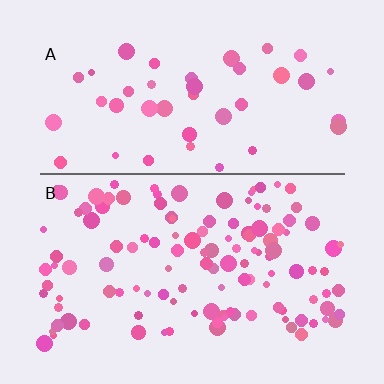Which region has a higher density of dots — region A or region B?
B (the bottom).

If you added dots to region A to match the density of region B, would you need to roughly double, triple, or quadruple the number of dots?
Approximately triple.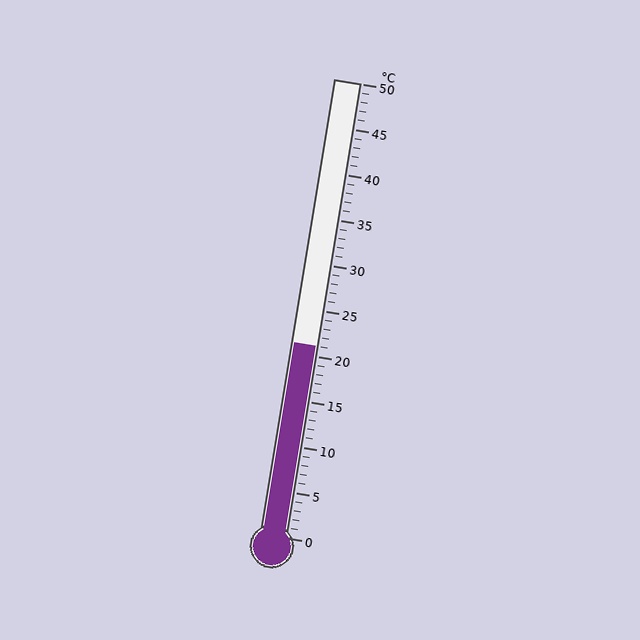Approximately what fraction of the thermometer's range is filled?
The thermometer is filled to approximately 40% of its range.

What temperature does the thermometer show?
The thermometer shows approximately 21°C.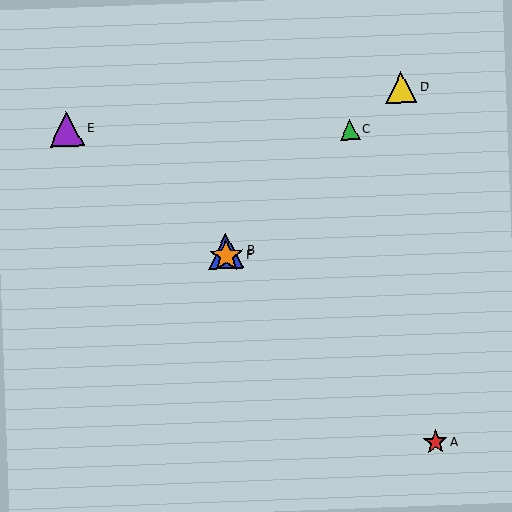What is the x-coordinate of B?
Object B is at x≈226.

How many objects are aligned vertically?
2 objects (B, F) are aligned vertically.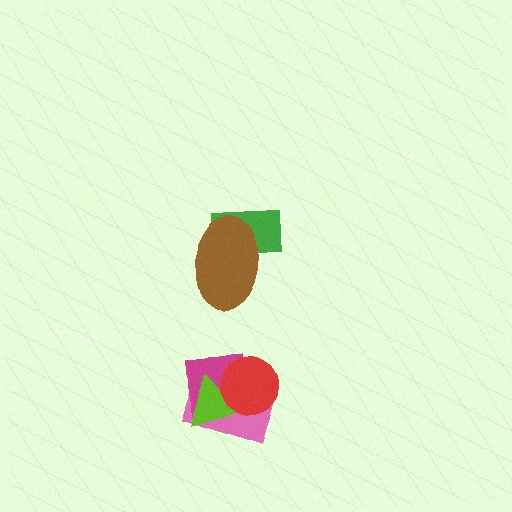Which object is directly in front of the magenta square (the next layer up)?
The lime triangle is directly in front of the magenta square.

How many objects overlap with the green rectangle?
1 object overlaps with the green rectangle.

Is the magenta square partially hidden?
Yes, it is partially covered by another shape.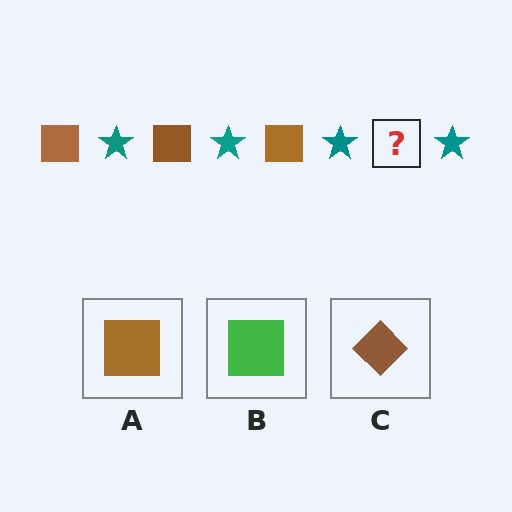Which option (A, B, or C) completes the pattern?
A.